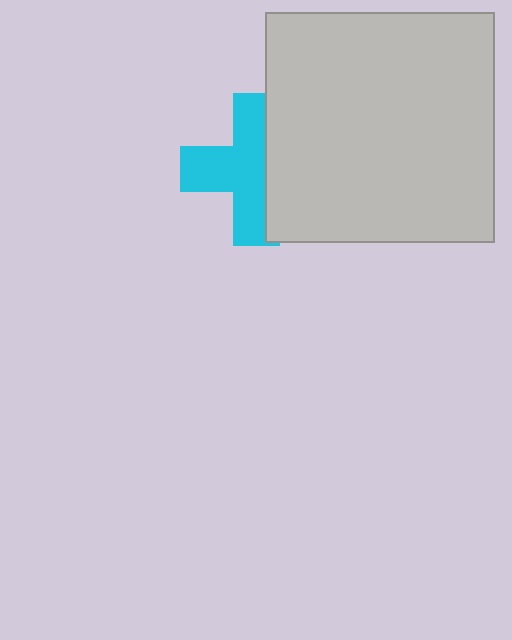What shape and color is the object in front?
The object in front is a light gray square.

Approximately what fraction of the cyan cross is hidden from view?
Roughly 38% of the cyan cross is hidden behind the light gray square.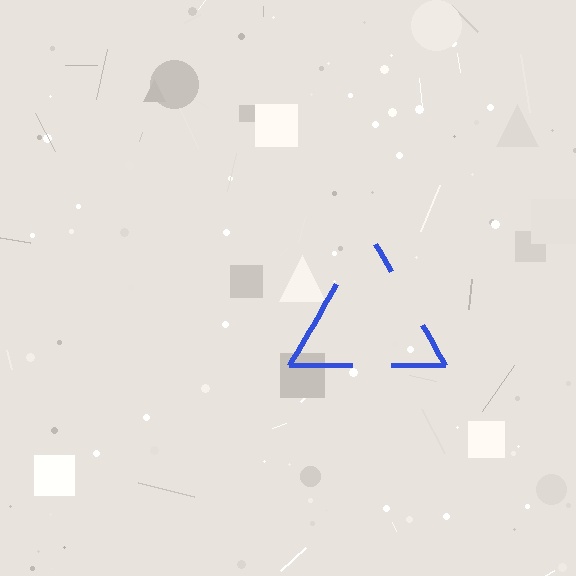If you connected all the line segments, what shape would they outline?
They would outline a triangle.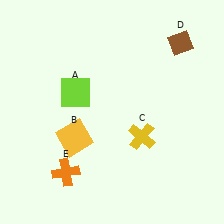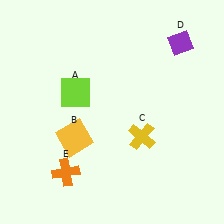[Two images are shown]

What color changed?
The diamond (D) changed from brown in Image 1 to purple in Image 2.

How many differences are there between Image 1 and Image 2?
There is 1 difference between the two images.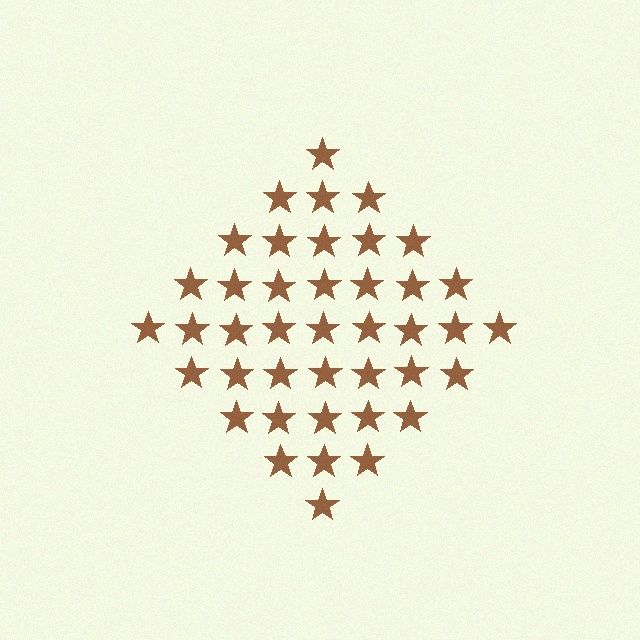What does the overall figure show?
The overall figure shows a diamond.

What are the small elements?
The small elements are stars.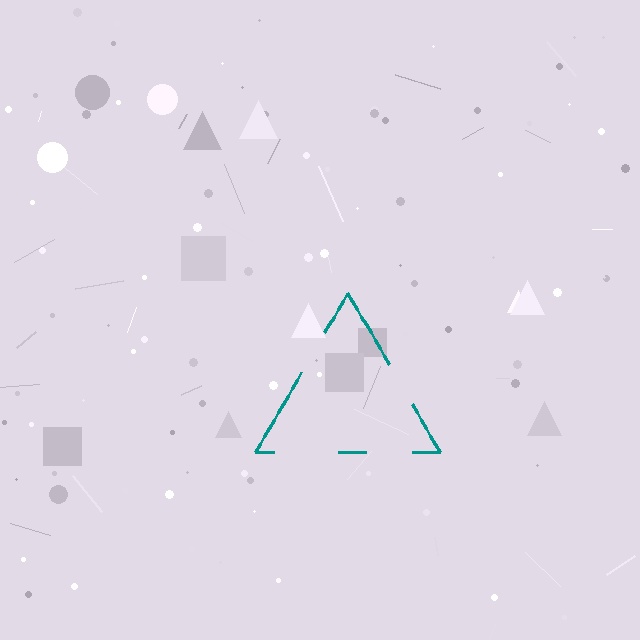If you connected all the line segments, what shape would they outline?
They would outline a triangle.